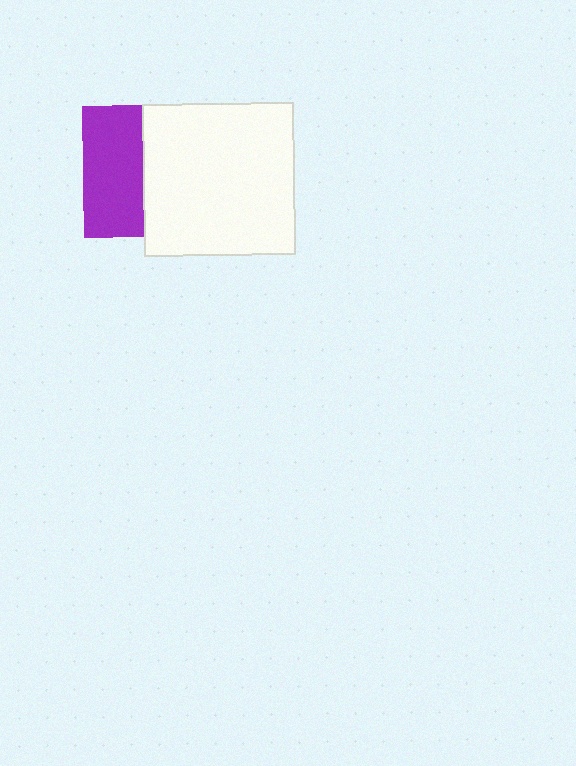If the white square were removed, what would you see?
You would see the complete purple square.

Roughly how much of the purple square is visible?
About half of it is visible (roughly 45%).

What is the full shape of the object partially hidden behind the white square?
The partially hidden object is a purple square.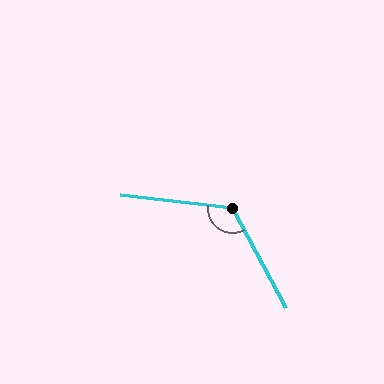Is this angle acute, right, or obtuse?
It is obtuse.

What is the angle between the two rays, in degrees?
Approximately 125 degrees.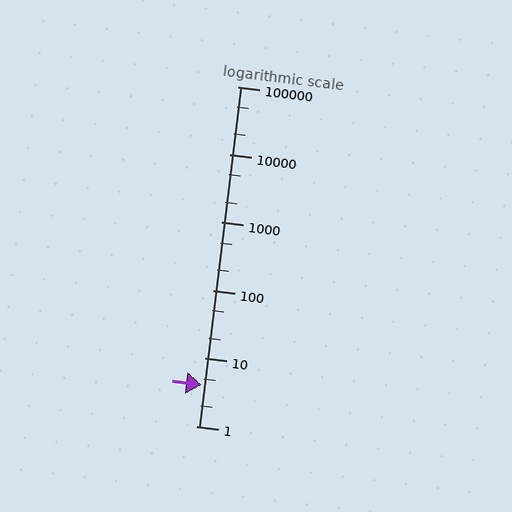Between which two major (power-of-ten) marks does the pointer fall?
The pointer is between 1 and 10.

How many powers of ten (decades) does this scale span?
The scale spans 5 decades, from 1 to 100000.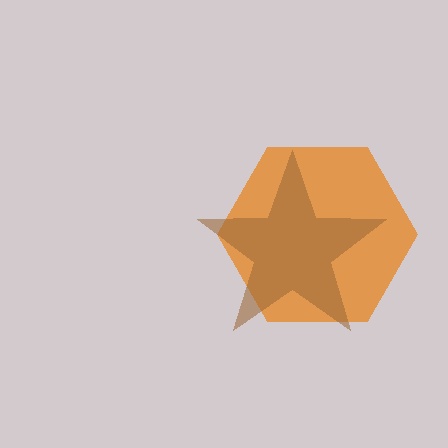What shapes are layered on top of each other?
The layered shapes are: an orange hexagon, a brown star.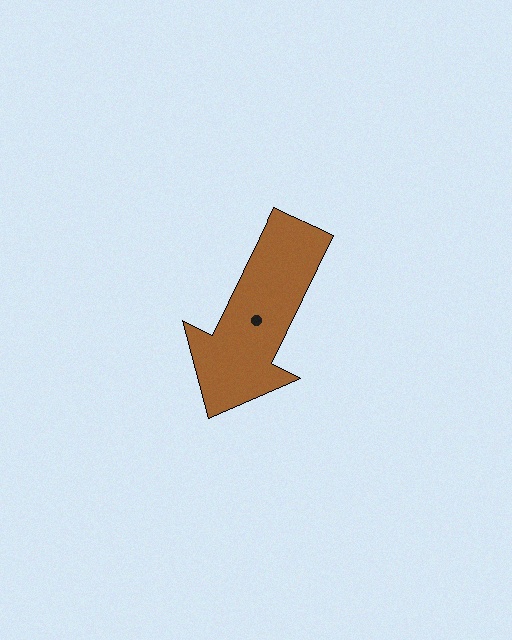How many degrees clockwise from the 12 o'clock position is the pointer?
Approximately 206 degrees.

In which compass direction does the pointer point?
Southwest.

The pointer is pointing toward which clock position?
Roughly 7 o'clock.